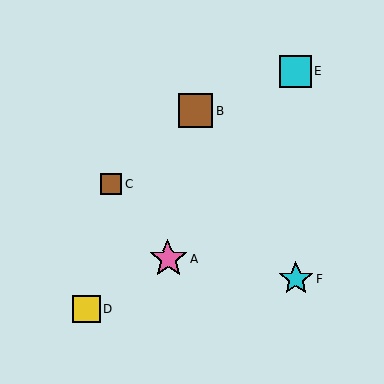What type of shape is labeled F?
Shape F is a cyan star.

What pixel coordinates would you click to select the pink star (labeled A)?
Click at (168, 259) to select the pink star A.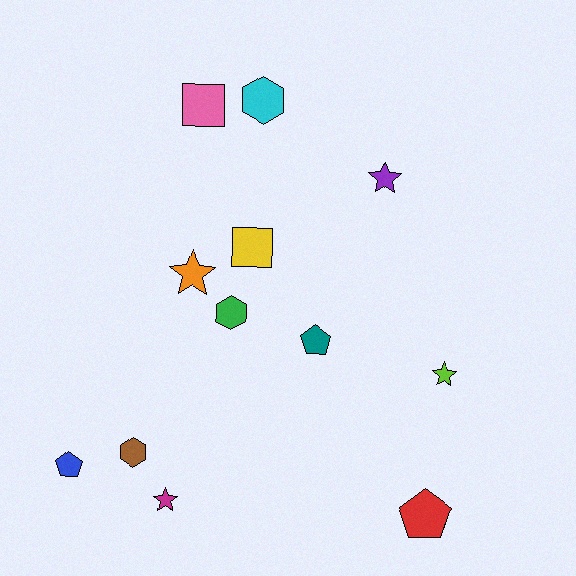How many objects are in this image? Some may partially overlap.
There are 12 objects.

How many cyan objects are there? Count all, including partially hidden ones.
There is 1 cyan object.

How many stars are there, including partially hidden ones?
There are 4 stars.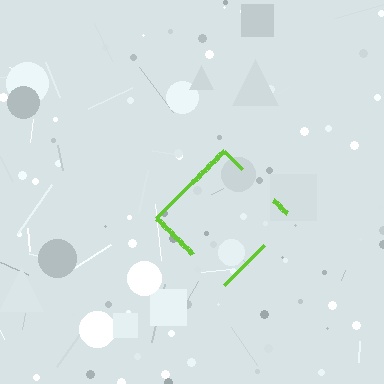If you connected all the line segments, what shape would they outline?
They would outline a diamond.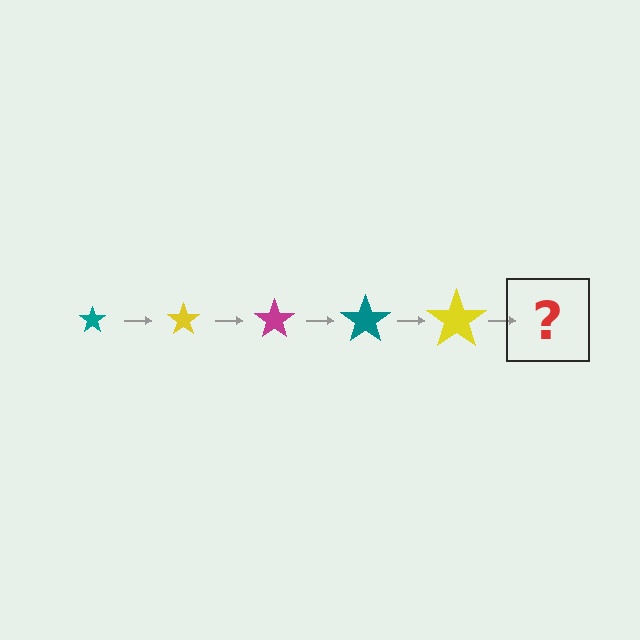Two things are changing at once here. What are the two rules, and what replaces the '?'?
The two rules are that the star grows larger each step and the color cycles through teal, yellow, and magenta. The '?' should be a magenta star, larger than the previous one.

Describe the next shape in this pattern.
It should be a magenta star, larger than the previous one.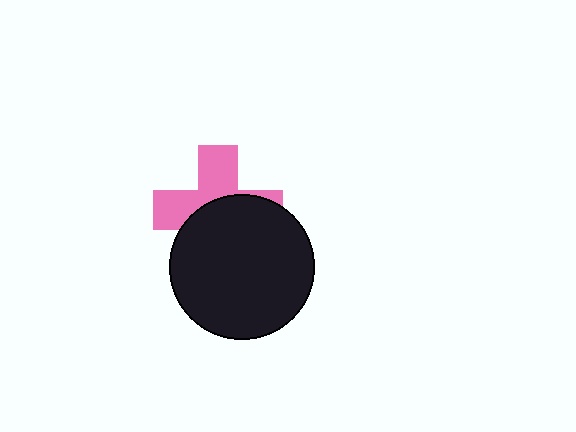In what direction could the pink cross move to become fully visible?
The pink cross could move up. That would shift it out from behind the black circle entirely.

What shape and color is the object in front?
The object in front is a black circle.